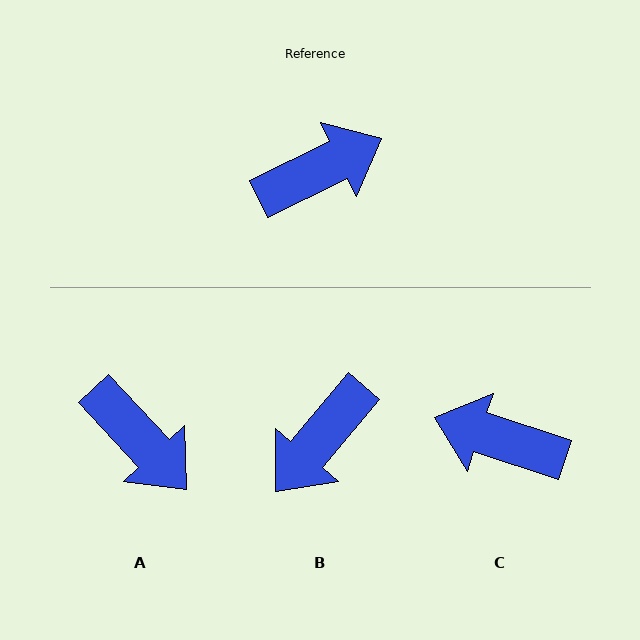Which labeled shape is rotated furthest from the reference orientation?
B, about 156 degrees away.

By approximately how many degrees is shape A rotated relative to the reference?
Approximately 73 degrees clockwise.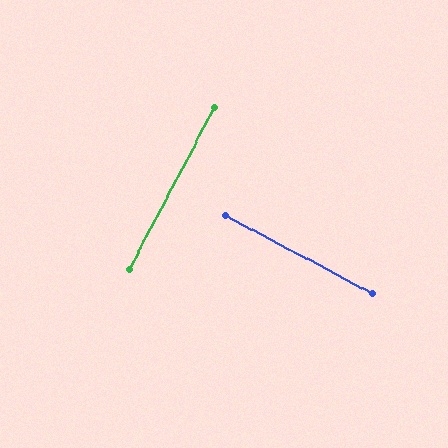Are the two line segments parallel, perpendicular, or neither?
Perpendicular — they meet at approximately 90°.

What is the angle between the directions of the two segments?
Approximately 90 degrees.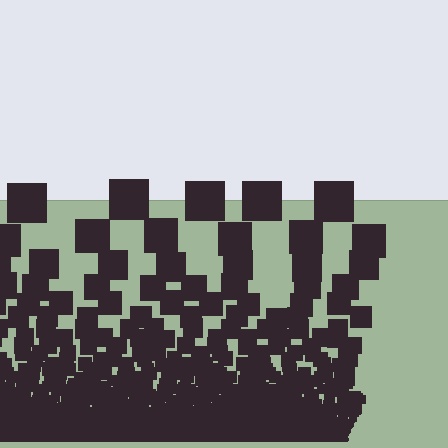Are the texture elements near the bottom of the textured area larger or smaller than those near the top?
Smaller. The gradient is inverted — elements near the bottom are smaller and denser.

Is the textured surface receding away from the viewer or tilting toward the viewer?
The surface appears to tilt toward the viewer. Texture elements get larger and sparser toward the top.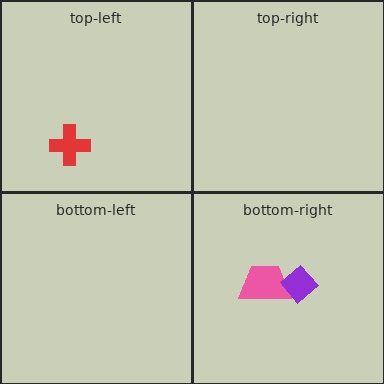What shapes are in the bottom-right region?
The pink trapezoid, the purple diamond.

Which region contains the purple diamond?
The bottom-right region.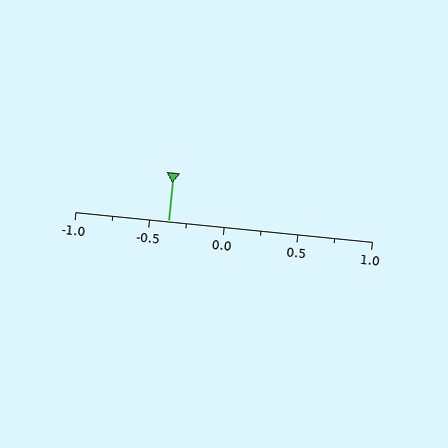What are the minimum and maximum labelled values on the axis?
The axis runs from -1.0 to 1.0.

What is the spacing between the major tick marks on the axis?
The major ticks are spaced 0.5 apart.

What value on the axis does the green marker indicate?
The marker indicates approximately -0.38.